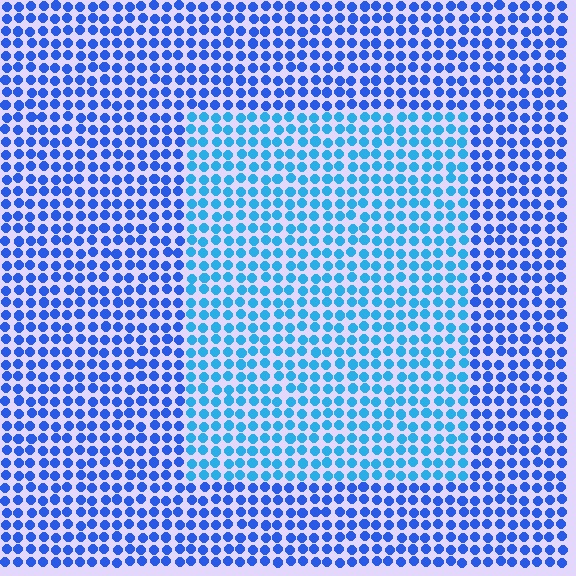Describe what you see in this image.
The image is filled with small blue elements in a uniform arrangement. A rectangle-shaped region is visible where the elements are tinted to a slightly different hue, forming a subtle color boundary.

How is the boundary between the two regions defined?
The boundary is defined purely by a slight shift in hue (about 27 degrees). Spacing, size, and orientation are identical on both sides.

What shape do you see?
I see a rectangle.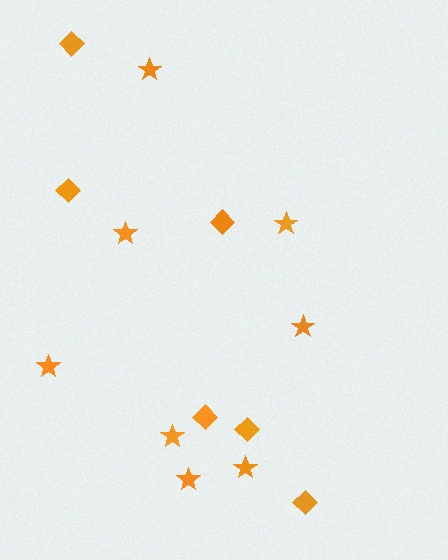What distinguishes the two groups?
There are 2 groups: one group of diamonds (6) and one group of stars (8).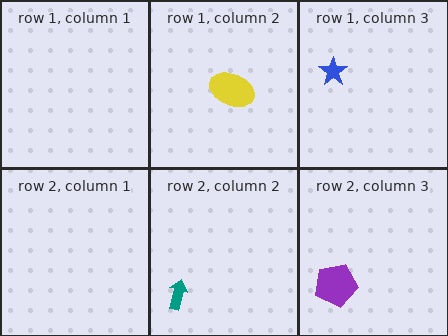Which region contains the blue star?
The row 1, column 3 region.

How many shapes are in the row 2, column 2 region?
1.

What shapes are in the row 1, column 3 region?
The blue star.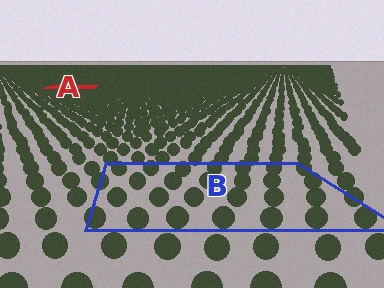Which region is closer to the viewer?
Region B is closer. The texture elements there are larger and more spread out.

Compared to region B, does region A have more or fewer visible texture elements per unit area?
Region A has more texture elements per unit area — they are packed more densely because it is farther away.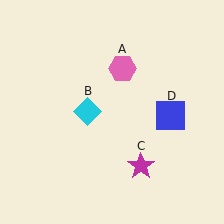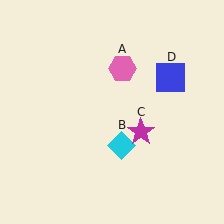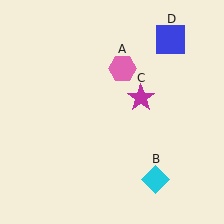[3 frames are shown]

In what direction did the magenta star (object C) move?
The magenta star (object C) moved up.